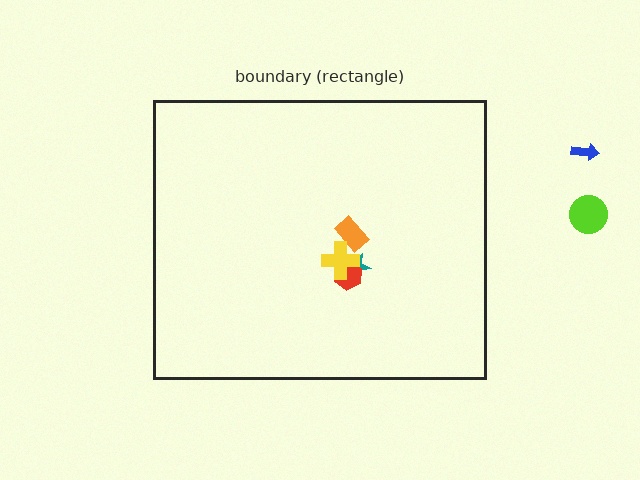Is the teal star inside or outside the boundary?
Inside.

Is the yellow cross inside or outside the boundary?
Inside.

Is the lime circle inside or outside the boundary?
Outside.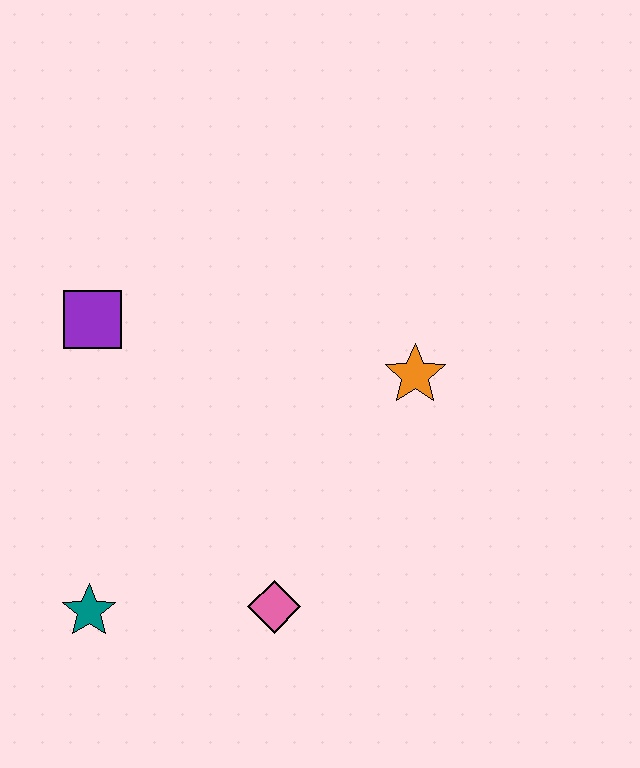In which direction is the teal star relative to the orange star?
The teal star is to the left of the orange star.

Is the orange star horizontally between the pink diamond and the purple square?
No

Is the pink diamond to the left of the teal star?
No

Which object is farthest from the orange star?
The teal star is farthest from the orange star.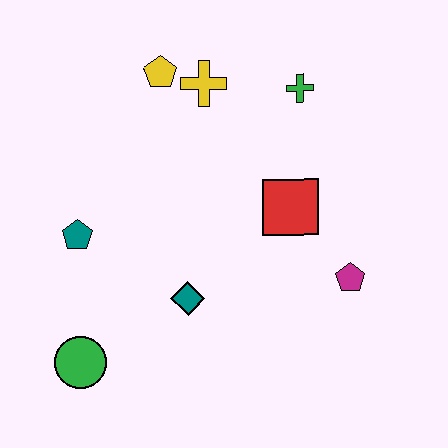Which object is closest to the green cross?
The yellow cross is closest to the green cross.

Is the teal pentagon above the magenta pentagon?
Yes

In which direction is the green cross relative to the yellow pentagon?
The green cross is to the right of the yellow pentagon.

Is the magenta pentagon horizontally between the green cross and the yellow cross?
No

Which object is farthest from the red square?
The green circle is farthest from the red square.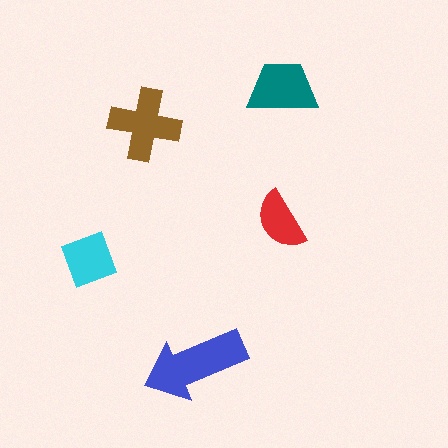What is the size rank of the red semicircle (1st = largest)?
5th.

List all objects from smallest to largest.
The red semicircle, the cyan square, the teal trapezoid, the brown cross, the blue arrow.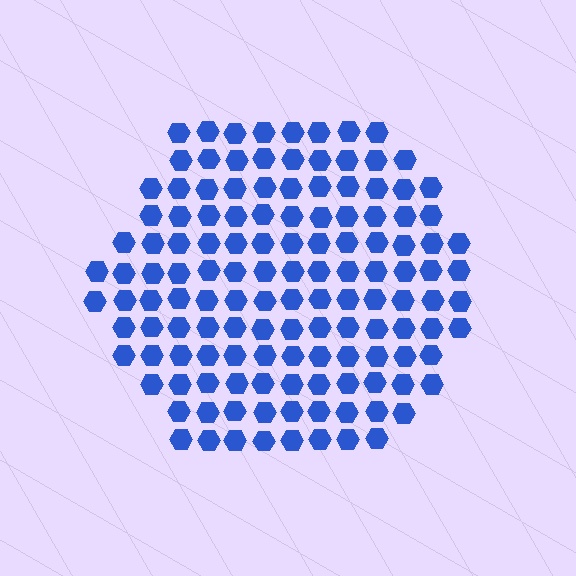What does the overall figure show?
The overall figure shows a hexagon.